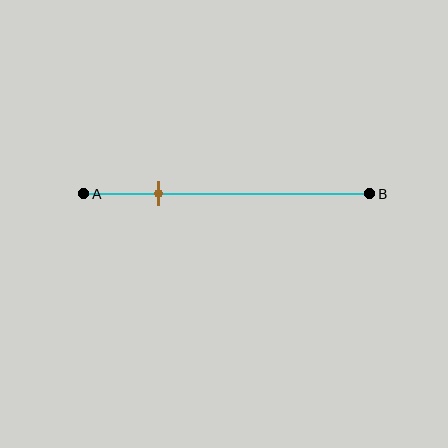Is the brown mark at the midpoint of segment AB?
No, the mark is at about 25% from A, not at the 50% midpoint.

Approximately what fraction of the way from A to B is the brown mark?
The brown mark is approximately 25% of the way from A to B.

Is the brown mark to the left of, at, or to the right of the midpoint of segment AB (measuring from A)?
The brown mark is to the left of the midpoint of segment AB.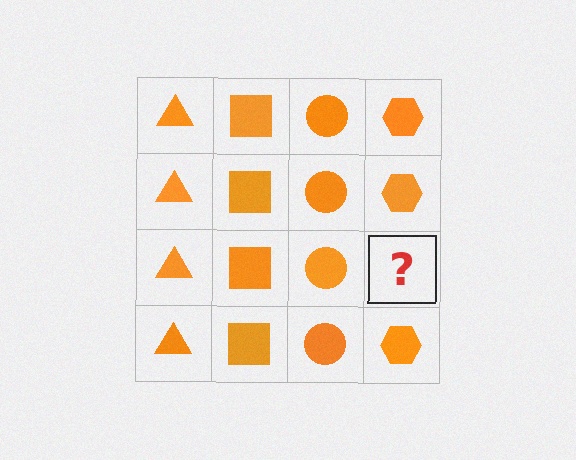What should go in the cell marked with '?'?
The missing cell should contain an orange hexagon.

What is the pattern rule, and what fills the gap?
The rule is that each column has a consistent shape. The gap should be filled with an orange hexagon.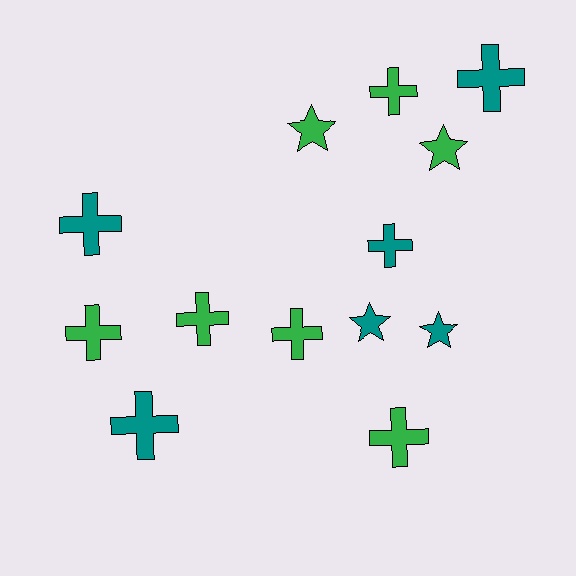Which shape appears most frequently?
Cross, with 9 objects.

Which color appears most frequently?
Green, with 7 objects.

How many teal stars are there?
There are 2 teal stars.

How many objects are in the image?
There are 13 objects.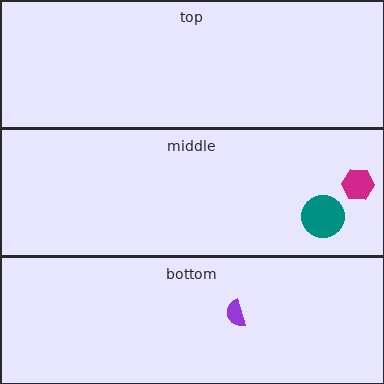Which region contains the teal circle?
The middle region.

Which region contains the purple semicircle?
The bottom region.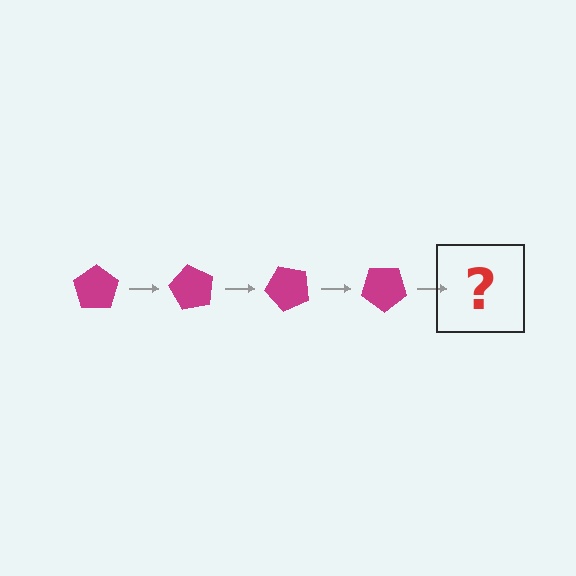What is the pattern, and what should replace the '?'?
The pattern is that the pentagon rotates 60 degrees each step. The '?' should be a magenta pentagon rotated 240 degrees.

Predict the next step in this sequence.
The next step is a magenta pentagon rotated 240 degrees.